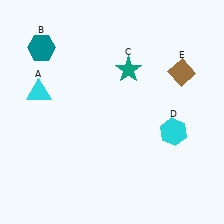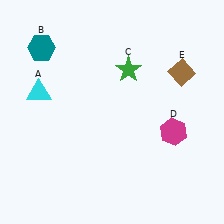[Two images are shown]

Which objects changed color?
C changed from teal to green. D changed from cyan to magenta.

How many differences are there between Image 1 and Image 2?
There are 2 differences between the two images.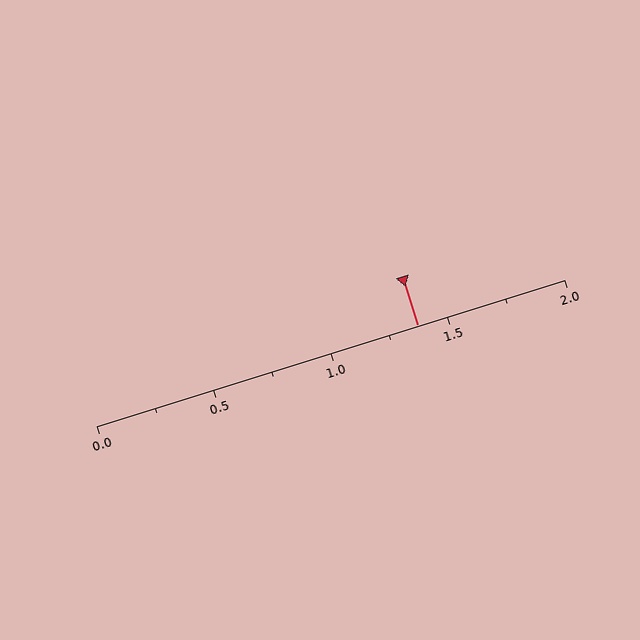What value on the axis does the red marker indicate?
The marker indicates approximately 1.38.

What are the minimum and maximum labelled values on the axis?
The axis runs from 0.0 to 2.0.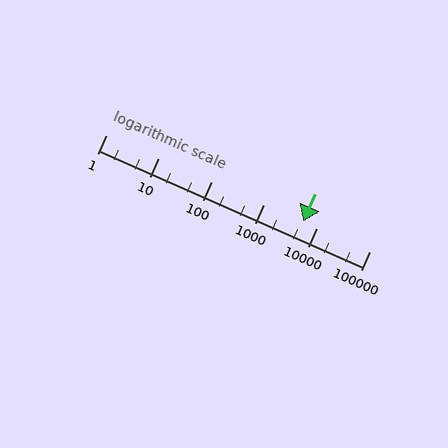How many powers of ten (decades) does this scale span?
The scale spans 5 decades, from 1 to 100000.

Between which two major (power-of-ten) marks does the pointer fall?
The pointer is between 1000 and 10000.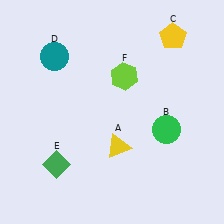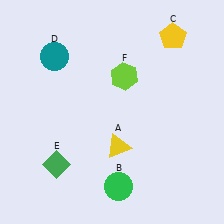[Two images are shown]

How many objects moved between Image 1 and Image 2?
1 object moved between the two images.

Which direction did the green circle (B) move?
The green circle (B) moved down.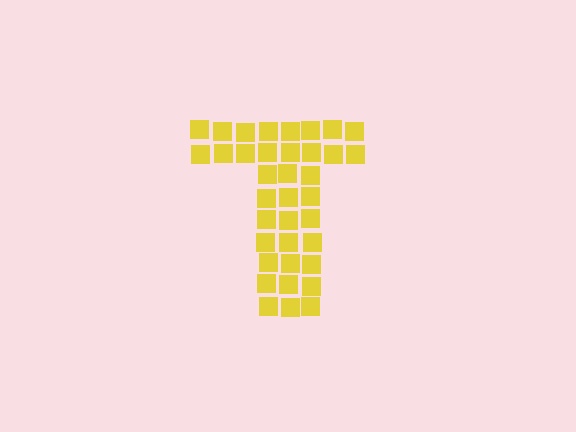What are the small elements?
The small elements are squares.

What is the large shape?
The large shape is the letter T.